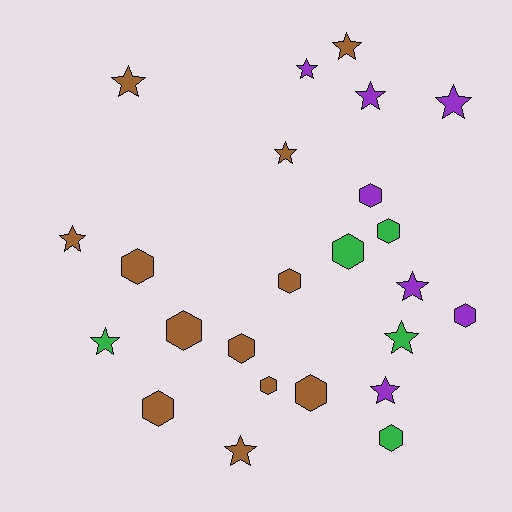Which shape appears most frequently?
Hexagon, with 12 objects.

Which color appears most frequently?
Brown, with 12 objects.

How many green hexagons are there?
There are 3 green hexagons.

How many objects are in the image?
There are 24 objects.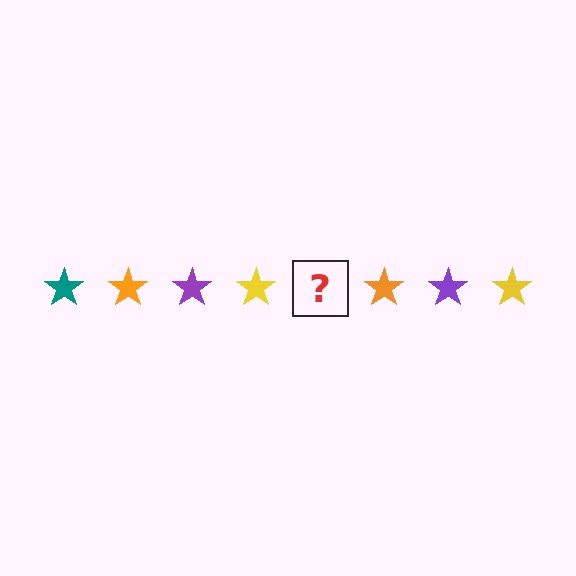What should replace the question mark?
The question mark should be replaced with a teal star.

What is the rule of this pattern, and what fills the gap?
The rule is that the pattern cycles through teal, orange, purple, yellow stars. The gap should be filled with a teal star.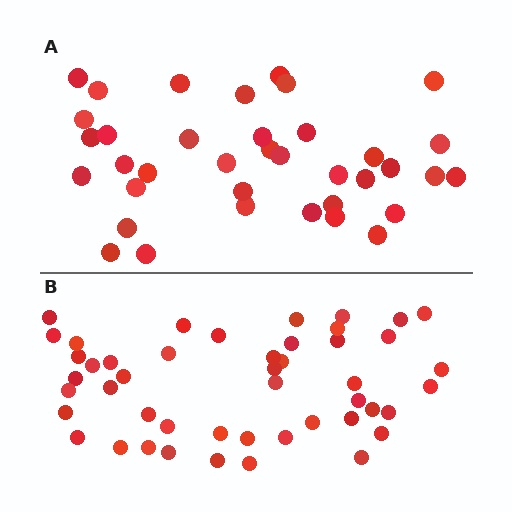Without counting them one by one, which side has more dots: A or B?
Region B (the bottom region) has more dots.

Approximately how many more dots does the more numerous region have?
Region B has roughly 10 or so more dots than region A.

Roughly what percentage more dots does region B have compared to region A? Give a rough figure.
About 25% more.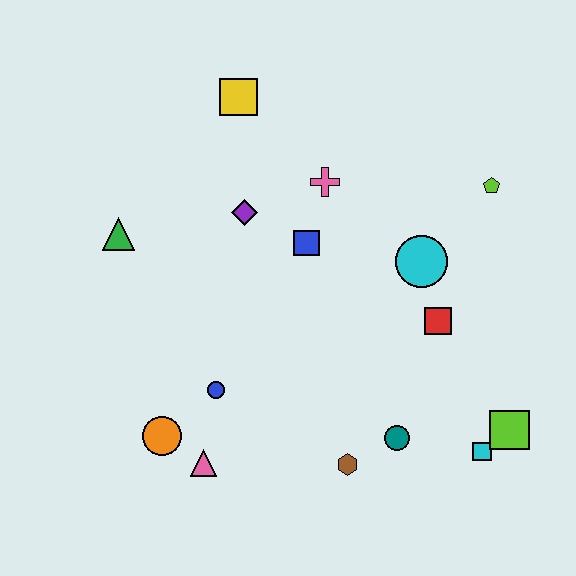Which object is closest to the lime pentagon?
The cyan circle is closest to the lime pentagon.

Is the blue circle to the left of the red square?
Yes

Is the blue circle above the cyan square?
Yes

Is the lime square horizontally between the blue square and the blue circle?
No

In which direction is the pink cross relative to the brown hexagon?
The pink cross is above the brown hexagon.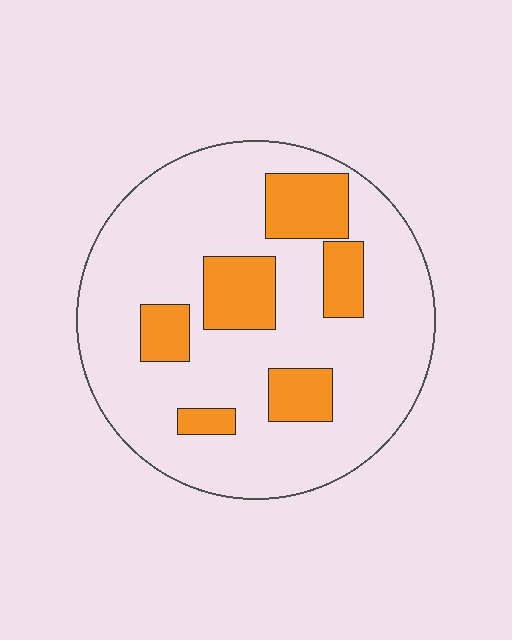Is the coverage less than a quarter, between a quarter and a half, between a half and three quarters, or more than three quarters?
Less than a quarter.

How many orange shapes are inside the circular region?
6.